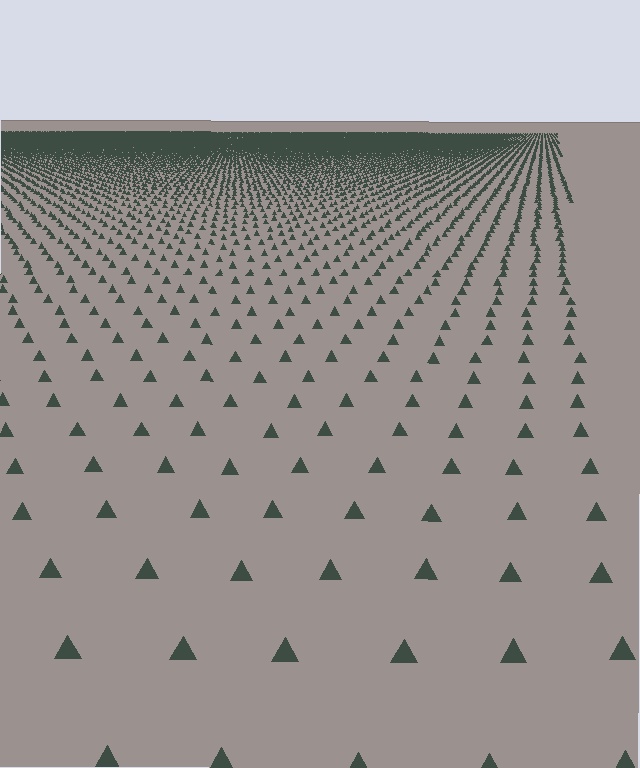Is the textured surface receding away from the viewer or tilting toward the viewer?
The surface is receding away from the viewer. Texture elements get smaller and denser toward the top.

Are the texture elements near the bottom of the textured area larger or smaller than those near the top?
Larger. Near the bottom, elements are closer to the viewer and appear at a bigger on-screen size.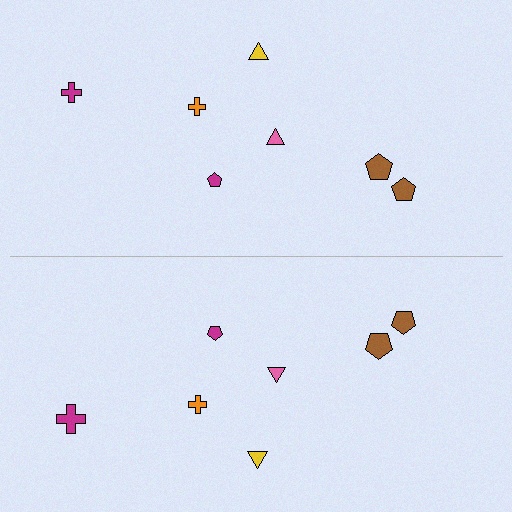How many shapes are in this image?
There are 14 shapes in this image.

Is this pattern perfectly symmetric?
No, the pattern is not perfectly symmetric. The magenta cross on the bottom side has a different size than its mirror counterpart.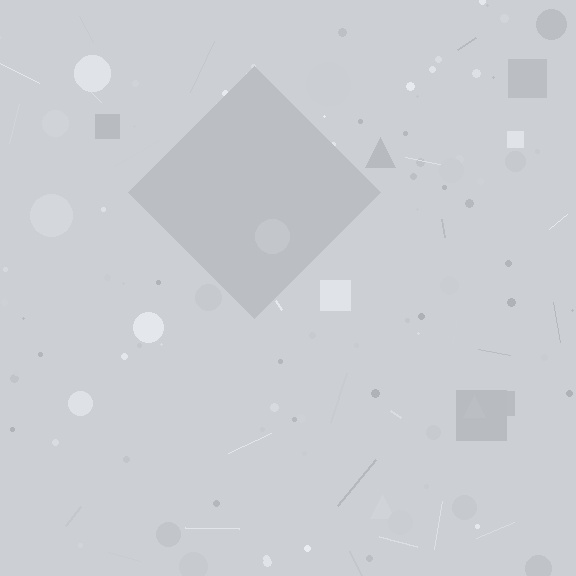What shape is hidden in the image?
A diamond is hidden in the image.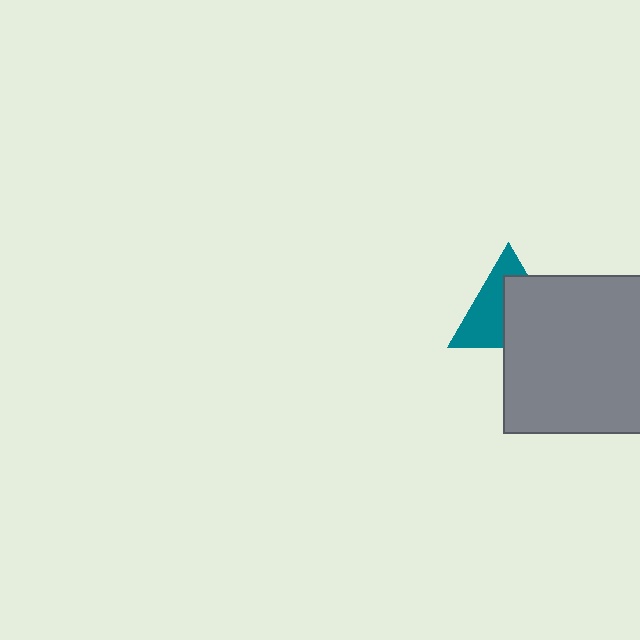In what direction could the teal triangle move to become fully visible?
The teal triangle could move toward the upper-left. That would shift it out from behind the gray square entirely.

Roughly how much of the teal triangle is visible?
About half of it is visible (roughly 50%).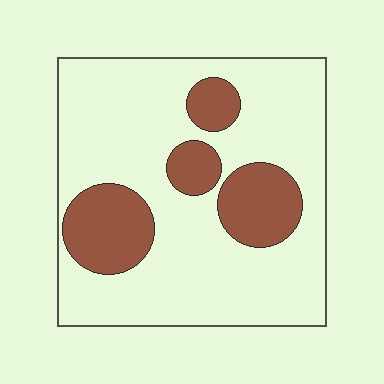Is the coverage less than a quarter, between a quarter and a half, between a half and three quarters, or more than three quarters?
Less than a quarter.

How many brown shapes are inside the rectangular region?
4.